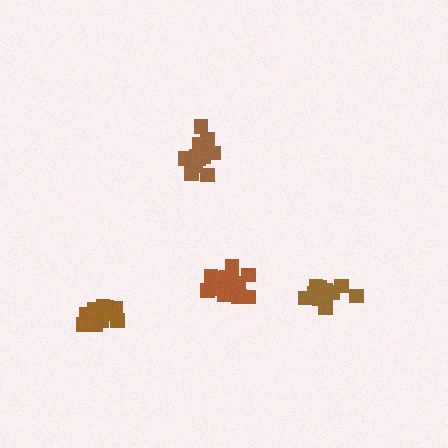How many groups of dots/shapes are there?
There are 4 groups.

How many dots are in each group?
Group 1: 15 dots, Group 2: 14 dots, Group 3: 18 dots, Group 4: 13 dots (60 total).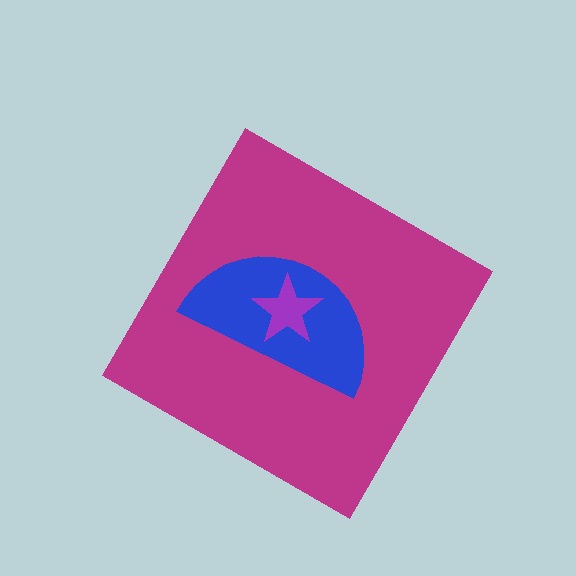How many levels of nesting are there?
3.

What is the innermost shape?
The purple star.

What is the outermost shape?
The magenta diamond.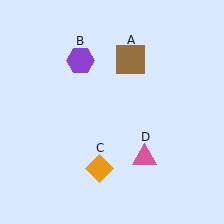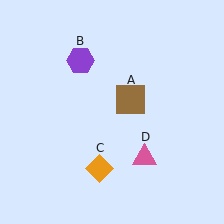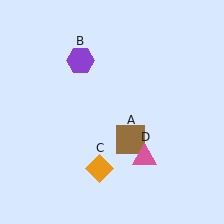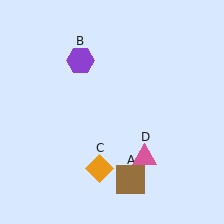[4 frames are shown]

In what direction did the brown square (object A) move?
The brown square (object A) moved down.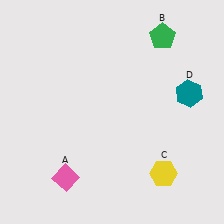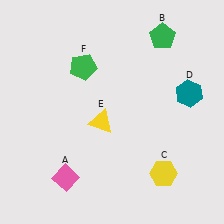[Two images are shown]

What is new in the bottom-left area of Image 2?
A yellow triangle (E) was added in the bottom-left area of Image 2.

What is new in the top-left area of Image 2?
A green pentagon (F) was added in the top-left area of Image 2.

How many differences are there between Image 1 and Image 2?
There are 2 differences between the two images.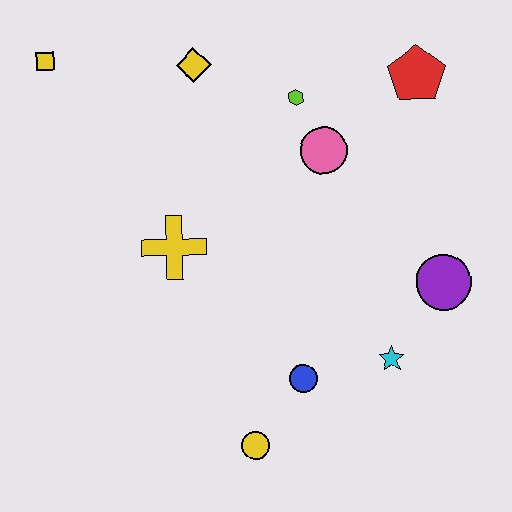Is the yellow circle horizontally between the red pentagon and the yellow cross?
Yes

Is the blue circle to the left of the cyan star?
Yes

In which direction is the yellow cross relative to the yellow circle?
The yellow cross is above the yellow circle.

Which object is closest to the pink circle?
The lime hexagon is closest to the pink circle.